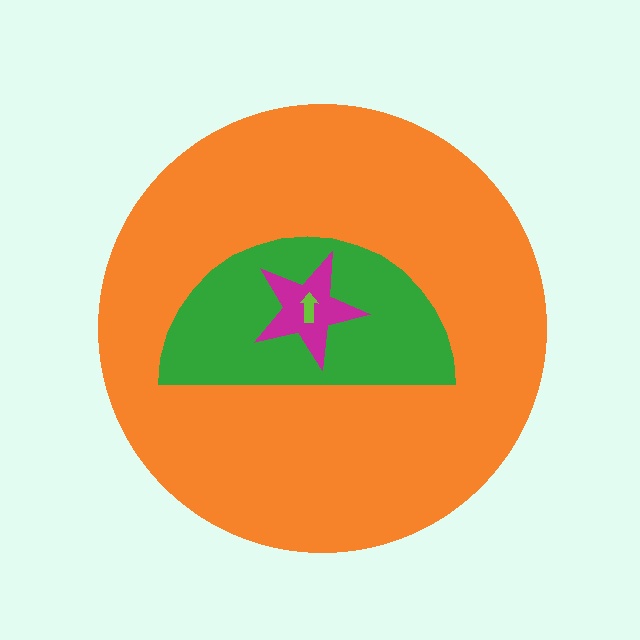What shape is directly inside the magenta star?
The lime arrow.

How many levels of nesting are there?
4.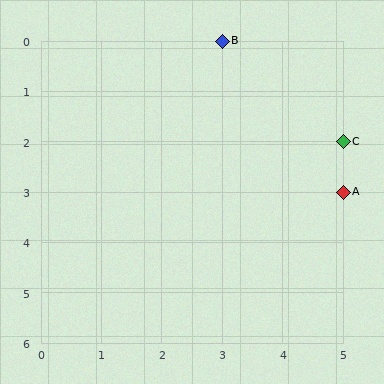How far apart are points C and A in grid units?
Points C and A are 1 row apart.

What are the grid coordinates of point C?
Point C is at grid coordinates (5, 2).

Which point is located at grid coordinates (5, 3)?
Point A is at (5, 3).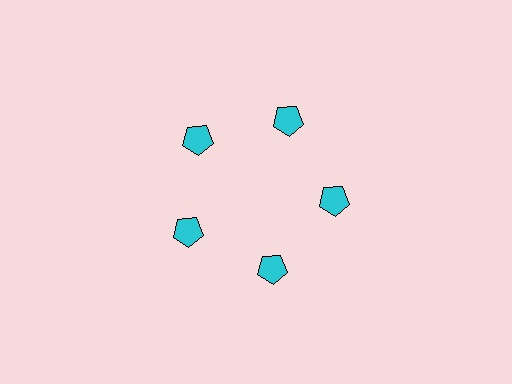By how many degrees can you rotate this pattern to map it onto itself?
The pattern maps onto itself every 72 degrees of rotation.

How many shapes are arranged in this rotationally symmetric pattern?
There are 5 shapes, arranged in 5 groups of 1.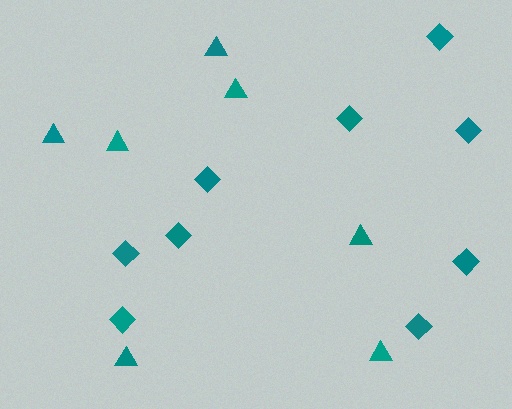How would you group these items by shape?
There are 2 groups: one group of diamonds (9) and one group of triangles (7).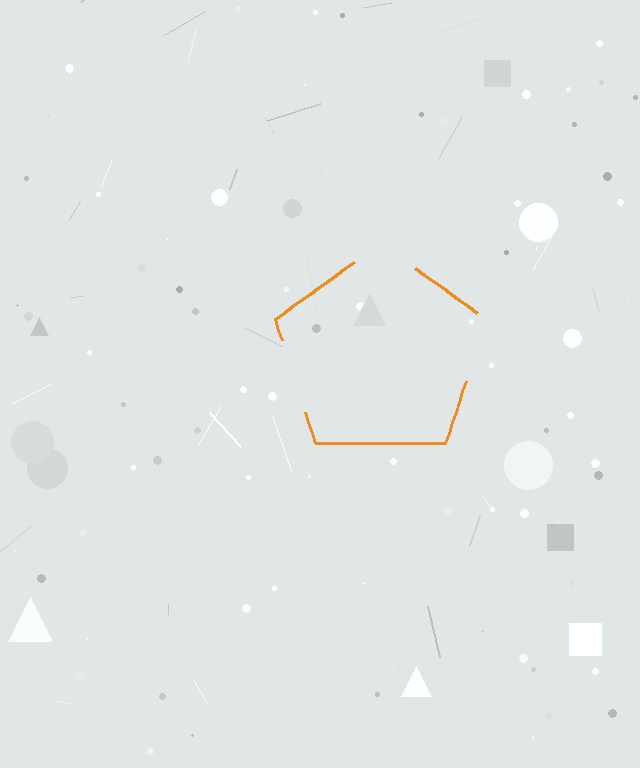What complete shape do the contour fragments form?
The contour fragments form a pentagon.